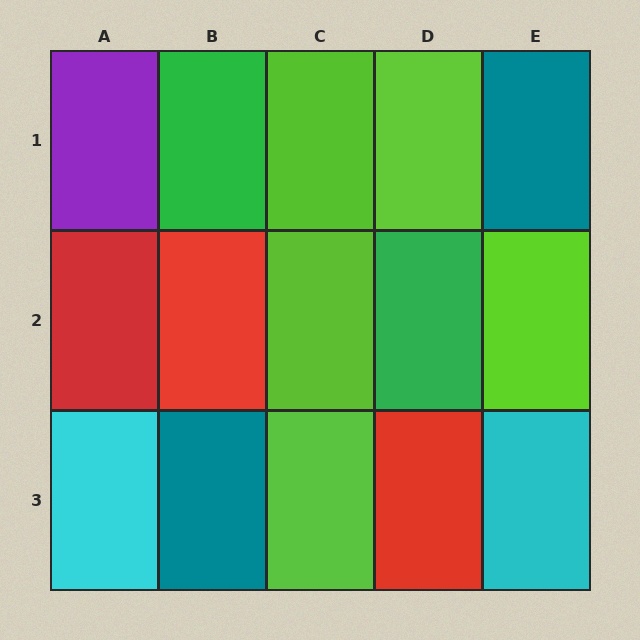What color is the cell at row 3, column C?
Lime.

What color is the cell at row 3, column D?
Red.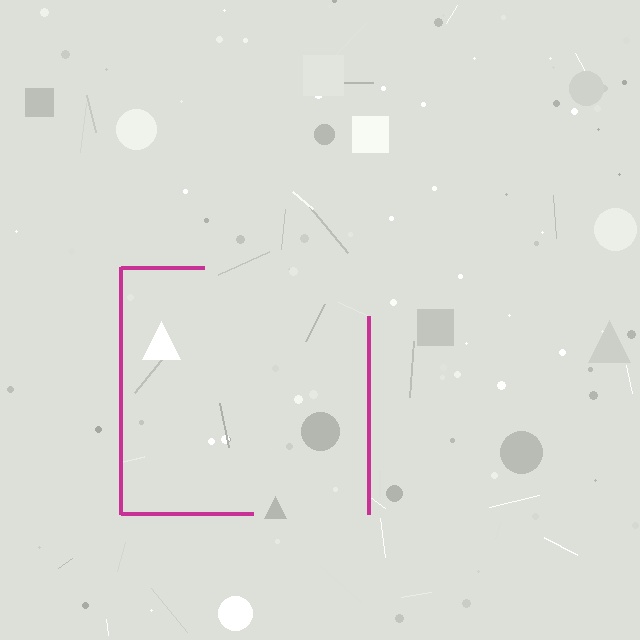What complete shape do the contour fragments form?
The contour fragments form a square.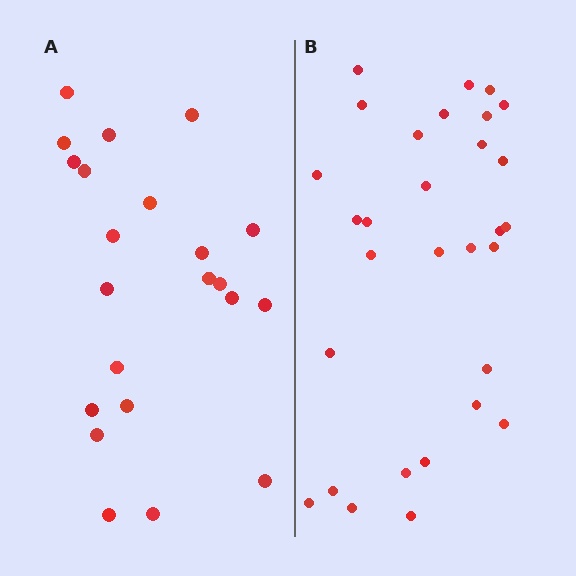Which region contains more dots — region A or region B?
Region B (the right region) has more dots.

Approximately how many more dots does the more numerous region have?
Region B has roughly 8 or so more dots than region A.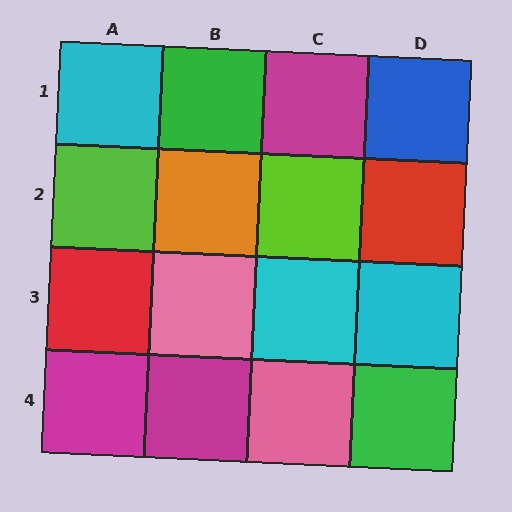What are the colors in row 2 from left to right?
Lime, orange, lime, red.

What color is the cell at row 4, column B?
Magenta.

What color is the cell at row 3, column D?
Cyan.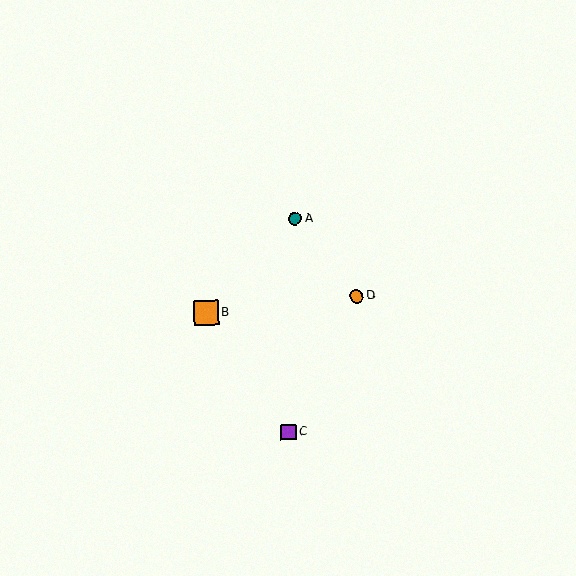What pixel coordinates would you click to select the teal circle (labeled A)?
Click at (295, 219) to select the teal circle A.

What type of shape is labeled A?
Shape A is a teal circle.